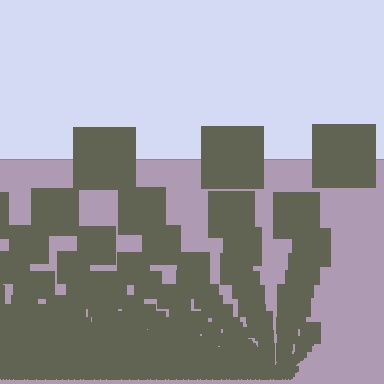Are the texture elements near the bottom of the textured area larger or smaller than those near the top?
Smaller. The gradient is inverted — elements near the bottom are smaller and denser.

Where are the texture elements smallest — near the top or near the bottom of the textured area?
Near the bottom.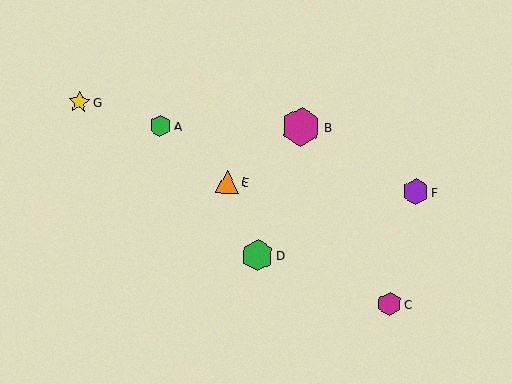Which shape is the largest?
The magenta hexagon (labeled B) is the largest.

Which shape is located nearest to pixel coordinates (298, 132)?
The magenta hexagon (labeled B) at (301, 127) is nearest to that location.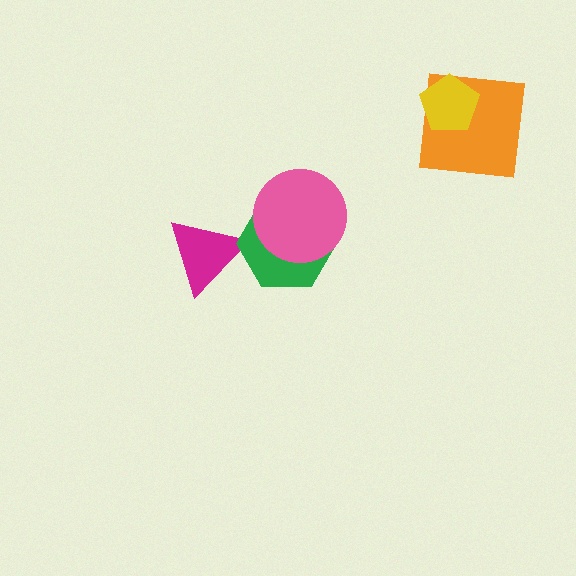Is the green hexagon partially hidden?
Yes, it is partially covered by another shape.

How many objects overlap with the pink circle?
1 object overlaps with the pink circle.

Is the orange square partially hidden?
Yes, it is partially covered by another shape.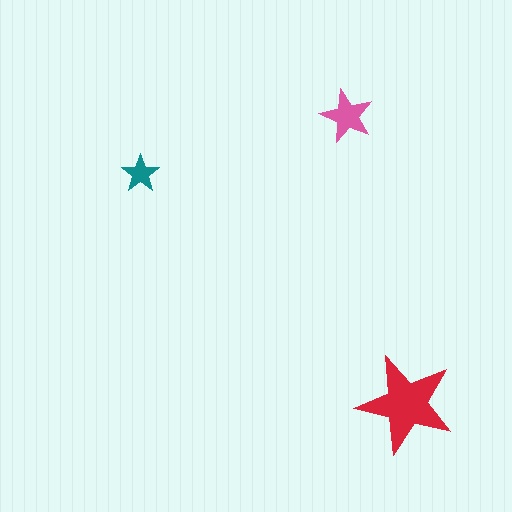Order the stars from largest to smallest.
the red one, the pink one, the teal one.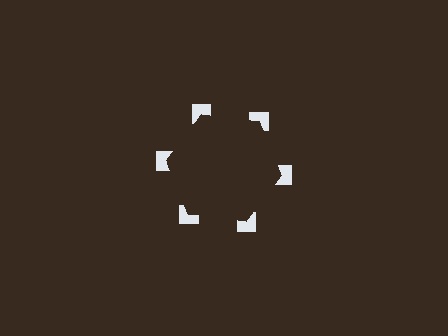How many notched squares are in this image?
There are 6 — one at each vertex of the illusory hexagon.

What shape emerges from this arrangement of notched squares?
An illusory hexagon — its edges are inferred from the aligned wedge cuts in the notched squares, not physically drawn.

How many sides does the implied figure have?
6 sides.